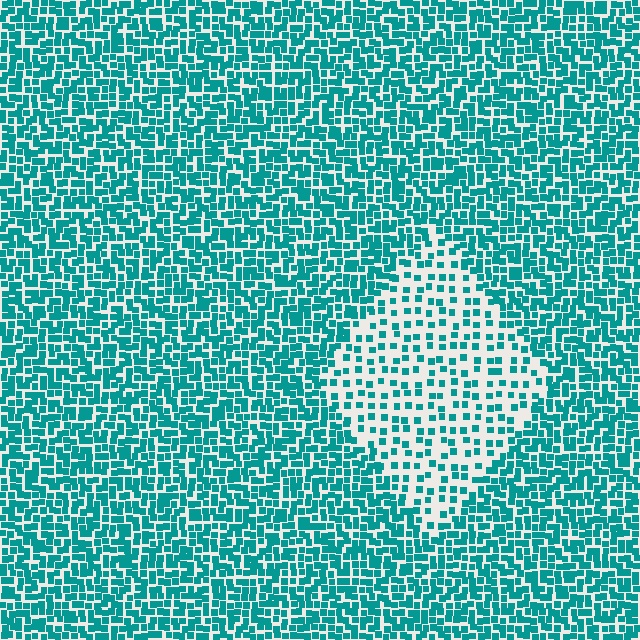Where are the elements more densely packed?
The elements are more densely packed outside the diamond boundary.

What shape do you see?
I see a diamond.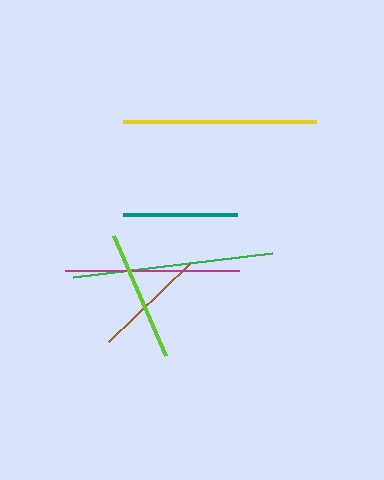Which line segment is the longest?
The green line is the longest at approximately 200 pixels.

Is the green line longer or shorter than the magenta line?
The green line is longer than the magenta line.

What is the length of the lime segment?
The lime segment is approximately 131 pixels long.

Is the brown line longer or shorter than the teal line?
The teal line is longer than the brown line.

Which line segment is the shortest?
The brown line is the shortest at approximately 112 pixels.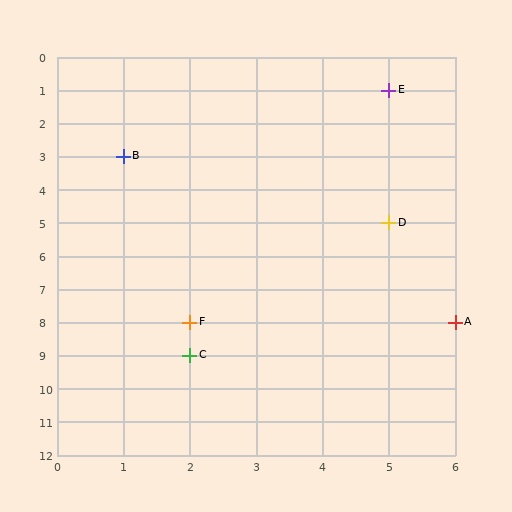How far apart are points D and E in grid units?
Points D and E are 4 rows apart.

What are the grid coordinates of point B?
Point B is at grid coordinates (1, 3).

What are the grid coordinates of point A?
Point A is at grid coordinates (6, 8).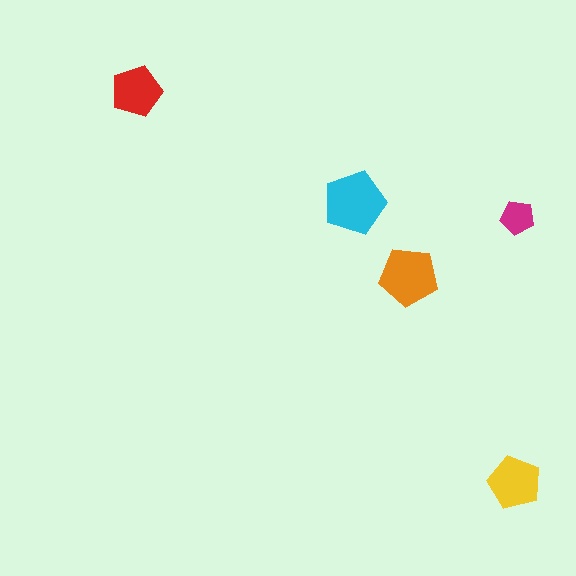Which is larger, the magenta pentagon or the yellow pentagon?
The yellow one.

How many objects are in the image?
There are 5 objects in the image.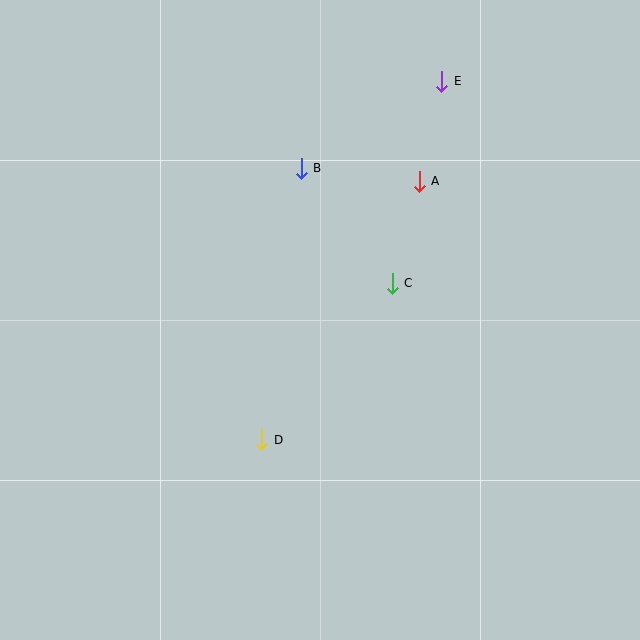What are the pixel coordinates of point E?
Point E is at (442, 81).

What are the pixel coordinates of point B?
Point B is at (301, 168).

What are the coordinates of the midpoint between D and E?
The midpoint between D and E is at (352, 260).